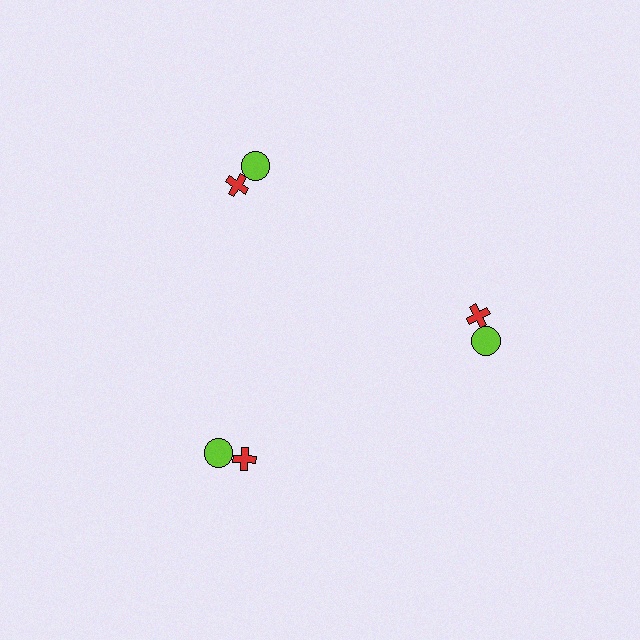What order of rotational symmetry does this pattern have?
This pattern has 3-fold rotational symmetry.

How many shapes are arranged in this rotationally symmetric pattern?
There are 6 shapes, arranged in 3 groups of 2.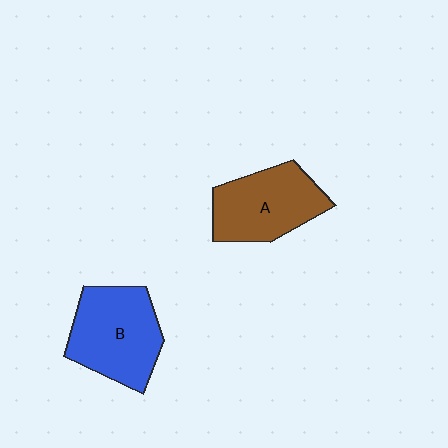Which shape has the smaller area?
Shape A (brown).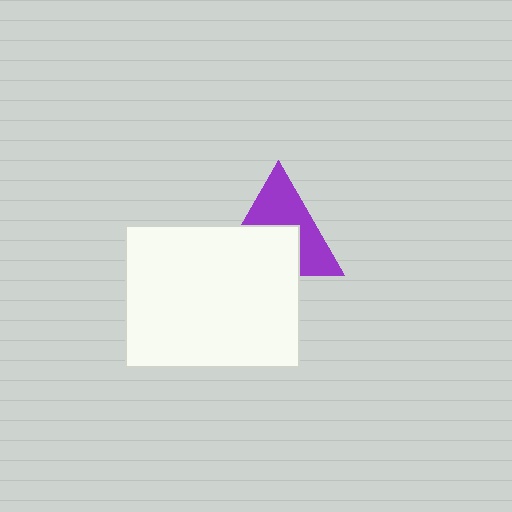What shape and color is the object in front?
The object in front is a white rectangle.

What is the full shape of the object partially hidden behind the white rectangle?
The partially hidden object is a purple triangle.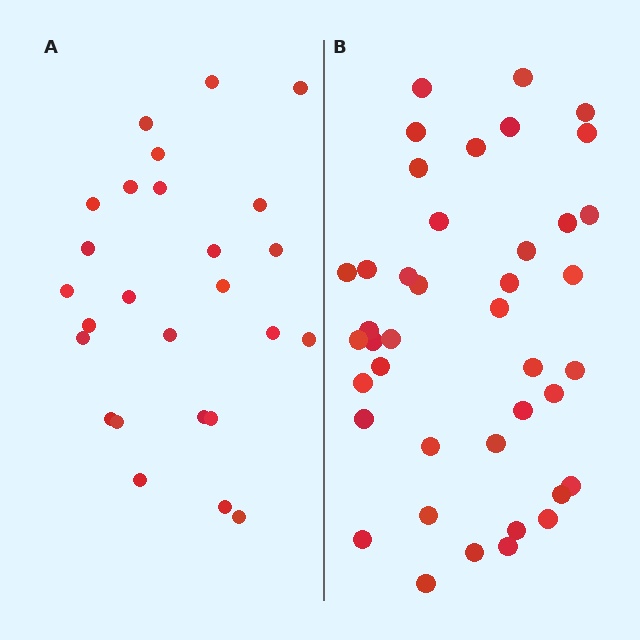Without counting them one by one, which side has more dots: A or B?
Region B (the right region) has more dots.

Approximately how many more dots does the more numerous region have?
Region B has approximately 15 more dots than region A.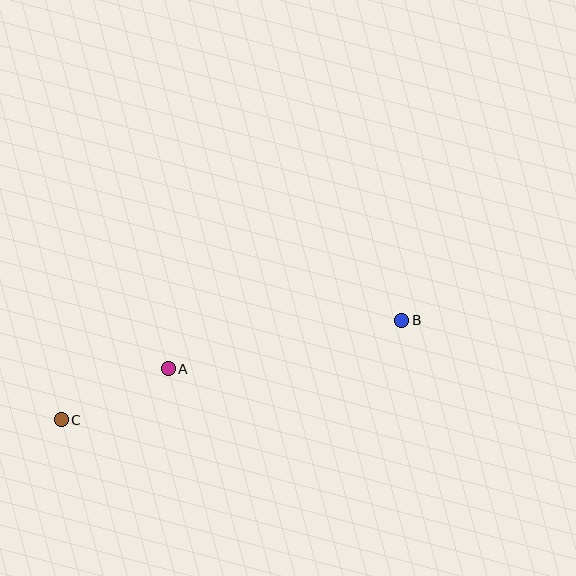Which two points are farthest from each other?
Points B and C are farthest from each other.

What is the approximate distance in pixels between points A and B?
The distance between A and B is approximately 238 pixels.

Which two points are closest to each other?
Points A and C are closest to each other.